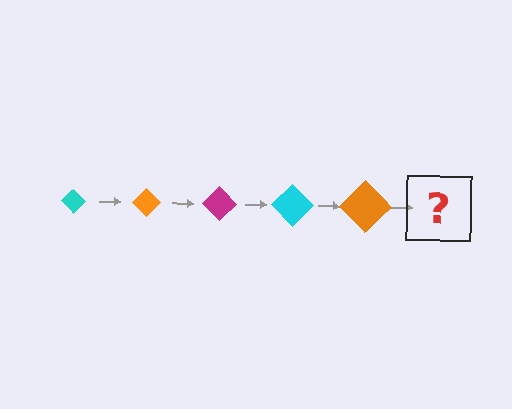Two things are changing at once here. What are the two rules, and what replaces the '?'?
The two rules are that the diamond grows larger each step and the color cycles through cyan, orange, and magenta. The '?' should be a magenta diamond, larger than the previous one.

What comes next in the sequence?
The next element should be a magenta diamond, larger than the previous one.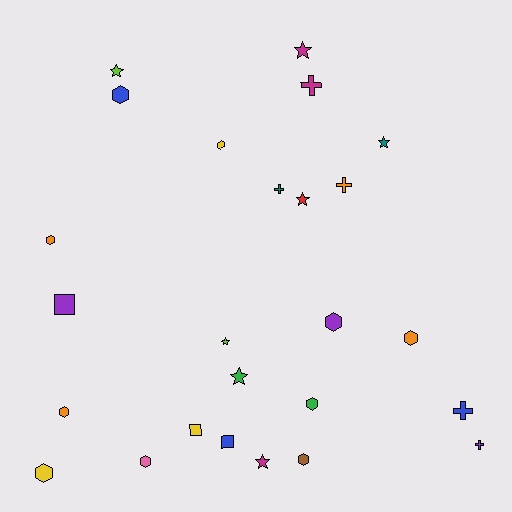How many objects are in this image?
There are 25 objects.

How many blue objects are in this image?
There are 3 blue objects.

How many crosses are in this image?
There are 5 crosses.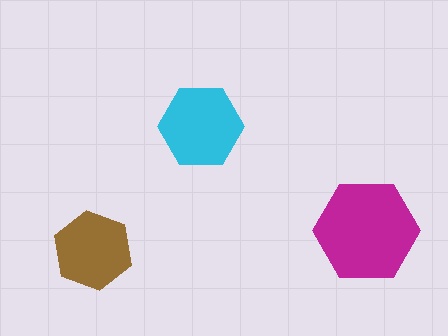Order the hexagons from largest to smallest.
the magenta one, the cyan one, the brown one.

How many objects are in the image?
There are 3 objects in the image.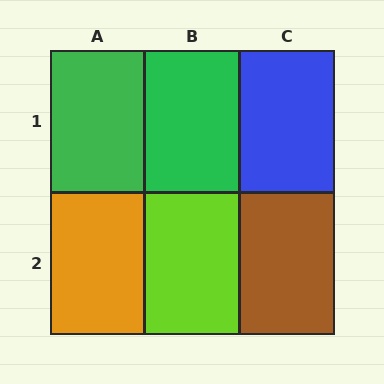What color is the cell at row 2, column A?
Orange.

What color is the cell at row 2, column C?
Brown.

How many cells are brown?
1 cell is brown.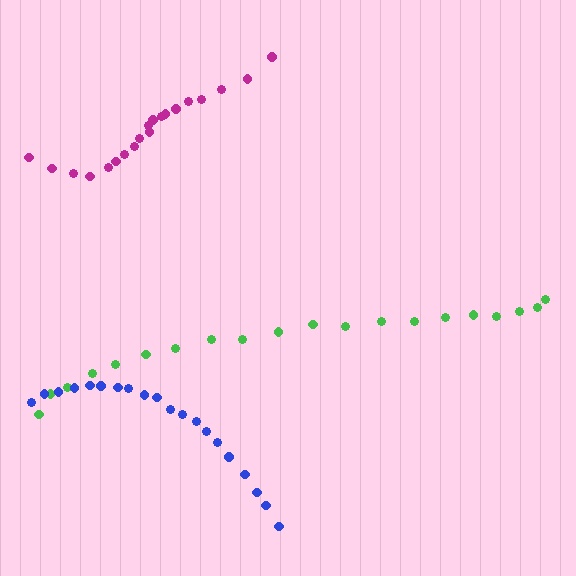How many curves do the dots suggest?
There are 3 distinct paths.